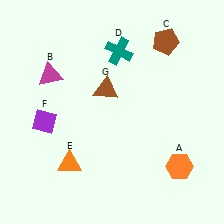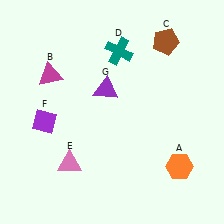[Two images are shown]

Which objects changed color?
E changed from orange to pink. G changed from brown to purple.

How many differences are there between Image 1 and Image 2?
There are 2 differences between the two images.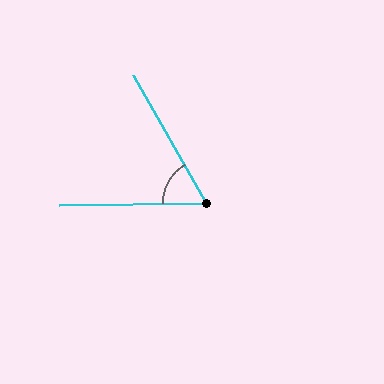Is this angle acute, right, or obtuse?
It is acute.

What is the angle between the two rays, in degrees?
Approximately 61 degrees.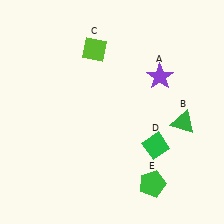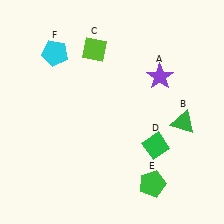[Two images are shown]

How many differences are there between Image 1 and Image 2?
There is 1 difference between the two images.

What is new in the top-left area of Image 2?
A cyan pentagon (F) was added in the top-left area of Image 2.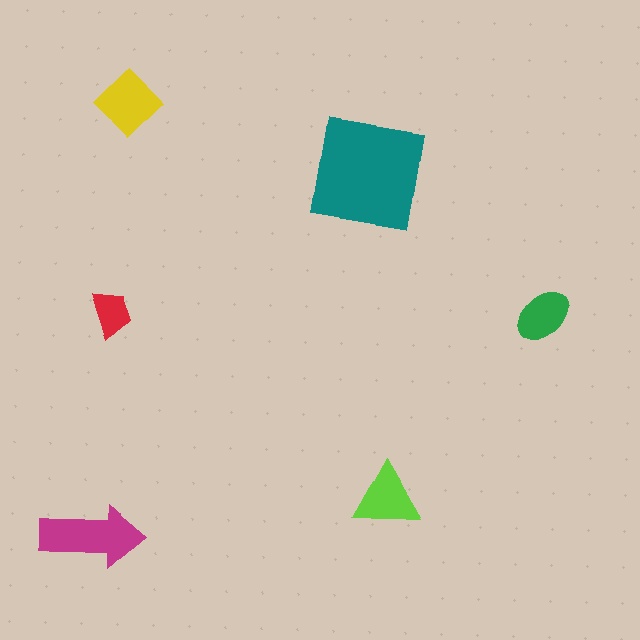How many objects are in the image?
There are 6 objects in the image.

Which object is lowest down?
The magenta arrow is bottommost.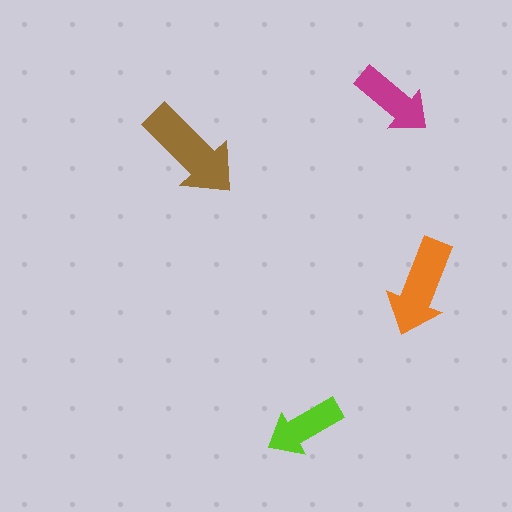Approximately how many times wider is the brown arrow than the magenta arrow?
About 1.5 times wider.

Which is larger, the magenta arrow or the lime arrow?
The magenta one.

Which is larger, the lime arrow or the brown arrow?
The brown one.